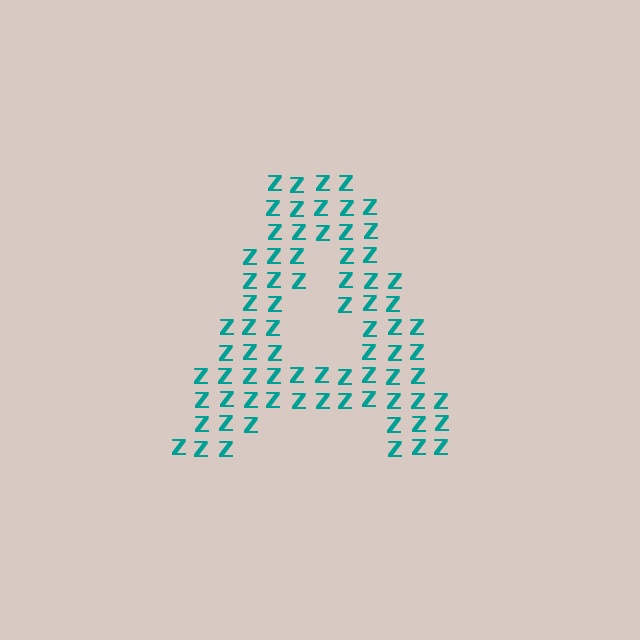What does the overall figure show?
The overall figure shows the letter A.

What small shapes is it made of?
It is made of small letter Z's.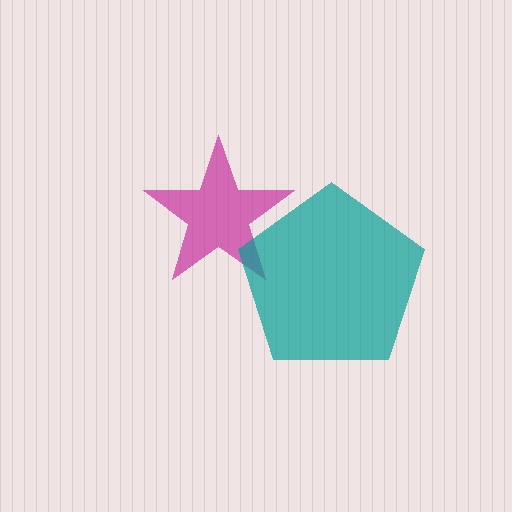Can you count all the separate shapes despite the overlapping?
Yes, there are 2 separate shapes.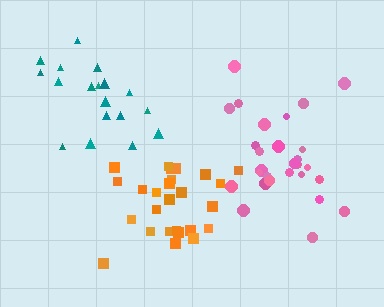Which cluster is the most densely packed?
Orange.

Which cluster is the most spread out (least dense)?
Pink.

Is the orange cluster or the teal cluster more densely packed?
Orange.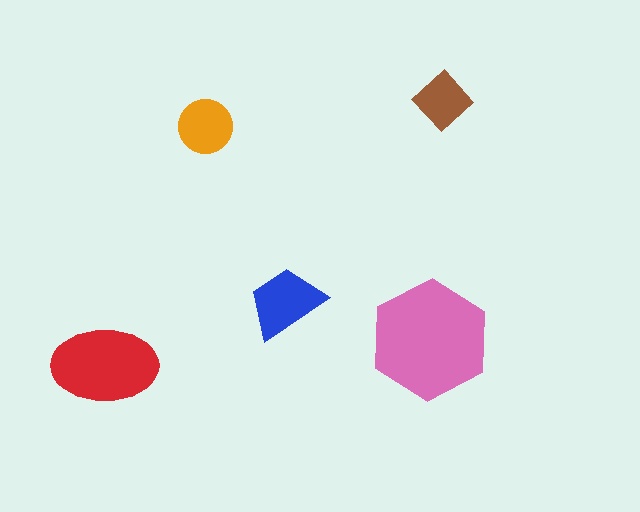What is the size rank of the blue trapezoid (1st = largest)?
3rd.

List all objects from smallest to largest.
The brown diamond, the orange circle, the blue trapezoid, the red ellipse, the pink hexagon.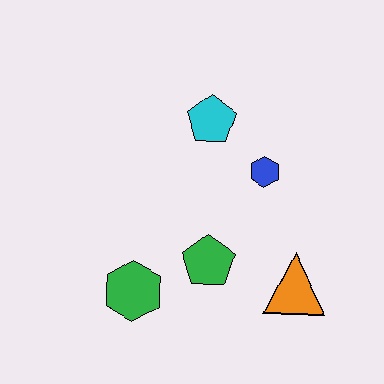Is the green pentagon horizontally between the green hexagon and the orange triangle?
Yes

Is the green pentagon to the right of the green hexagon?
Yes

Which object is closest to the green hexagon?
The green pentagon is closest to the green hexagon.